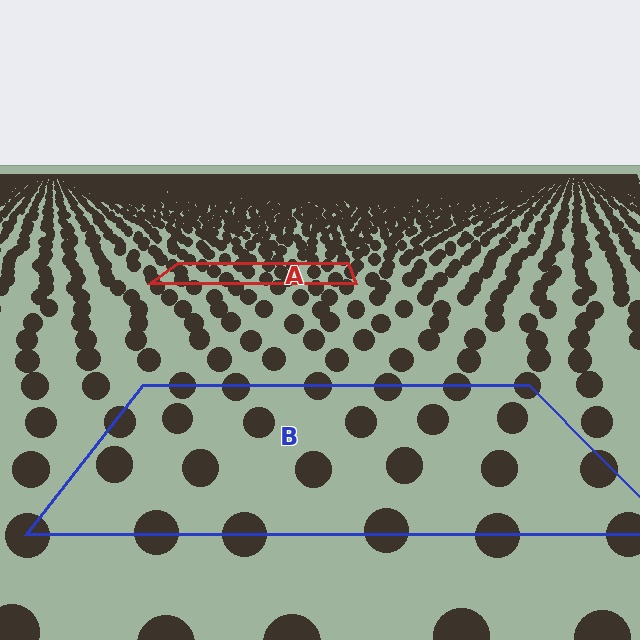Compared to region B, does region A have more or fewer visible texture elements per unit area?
Region A has more texture elements per unit area — they are packed more densely because it is farther away.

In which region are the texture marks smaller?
The texture marks are smaller in region A, because it is farther away.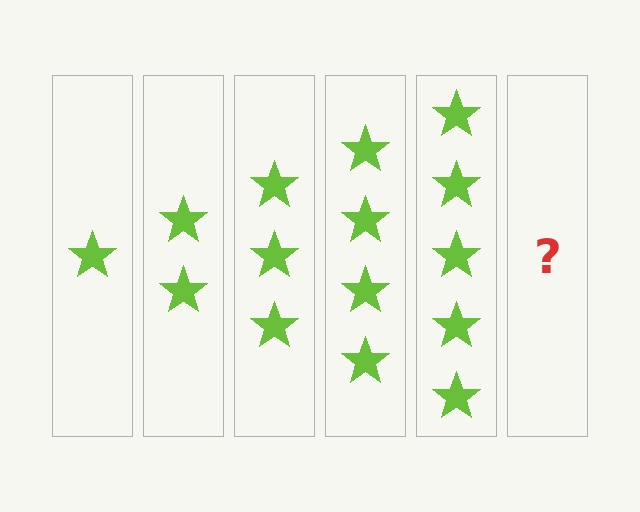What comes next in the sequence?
The next element should be 6 stars.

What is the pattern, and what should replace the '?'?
The pattern is that each step adds one more star. The '?' should be 6 stars.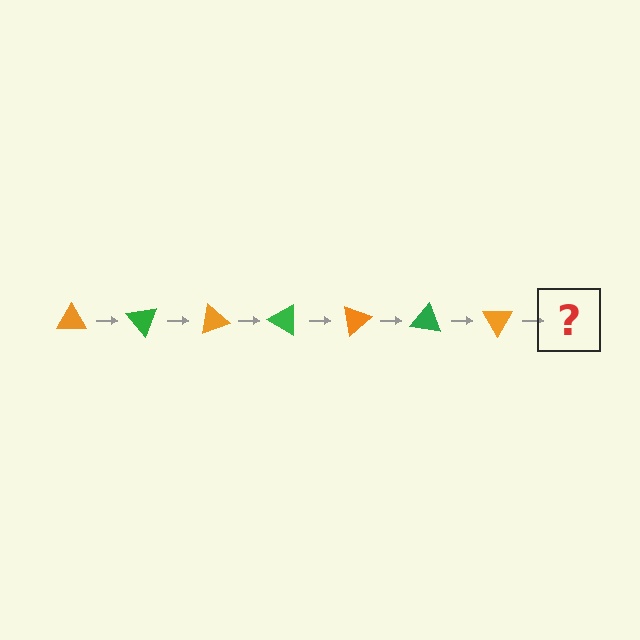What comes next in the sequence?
The next element should be a green triangle, rotated 350 degrees from the start.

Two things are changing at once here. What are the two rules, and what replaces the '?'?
The two rules are that it rotates 50 degrees each step and the color cycles through orange and green. The '?' should be a green triangle, rotated 350 degrees from the start.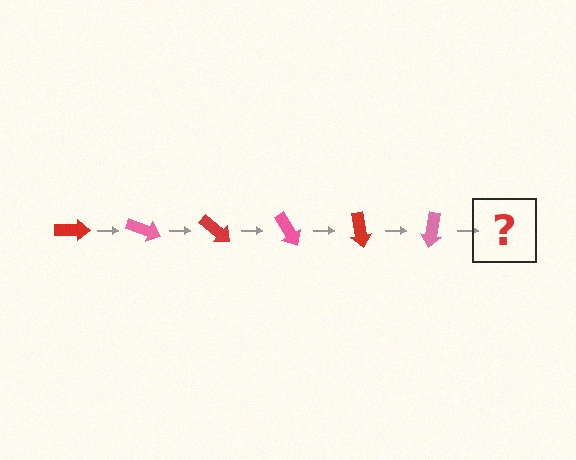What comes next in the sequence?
The next element should be a red arrow, rotated 120 degrees from the start.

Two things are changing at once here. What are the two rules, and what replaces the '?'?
The two rules are that it rotates 20 degrees each step and the color cycles through red and pink. The '?' should be a red arrow, rotated 120 degrees from the start.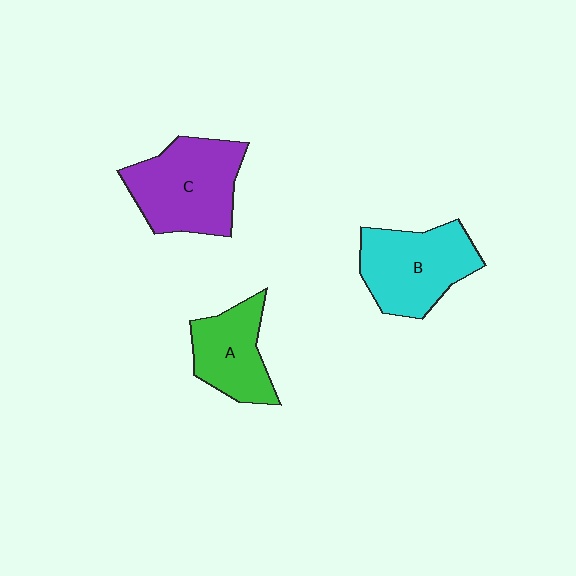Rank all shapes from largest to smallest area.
From largest to smallest: C (purple), B (cyan), A (green).